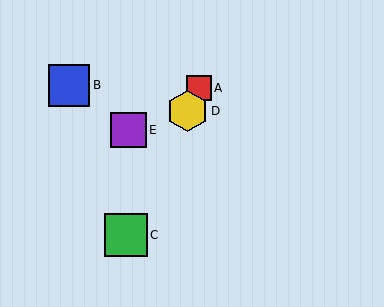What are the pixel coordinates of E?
Object E is at (129, 130).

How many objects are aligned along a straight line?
3 objects (A, C, D) are aligned along a straight line.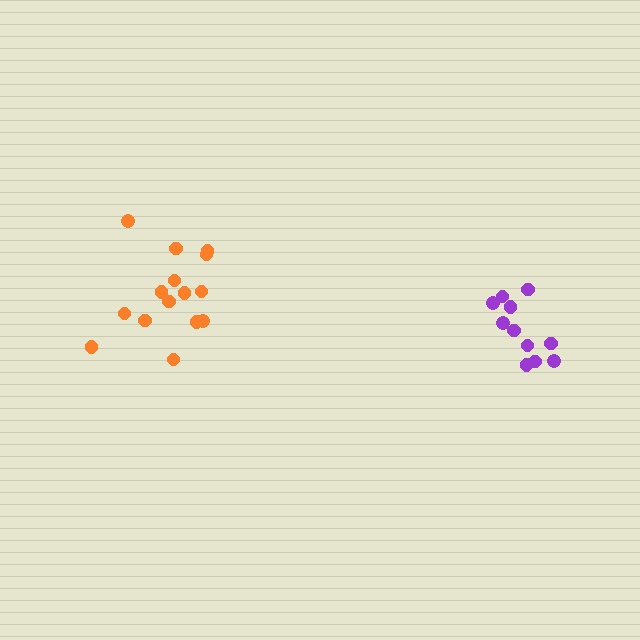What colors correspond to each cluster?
The clusters are colored: purple, orange.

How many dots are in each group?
Group 1: 11 dots, Group 2: 15 dots (26 total).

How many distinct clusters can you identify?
There are 2 distinct clusters.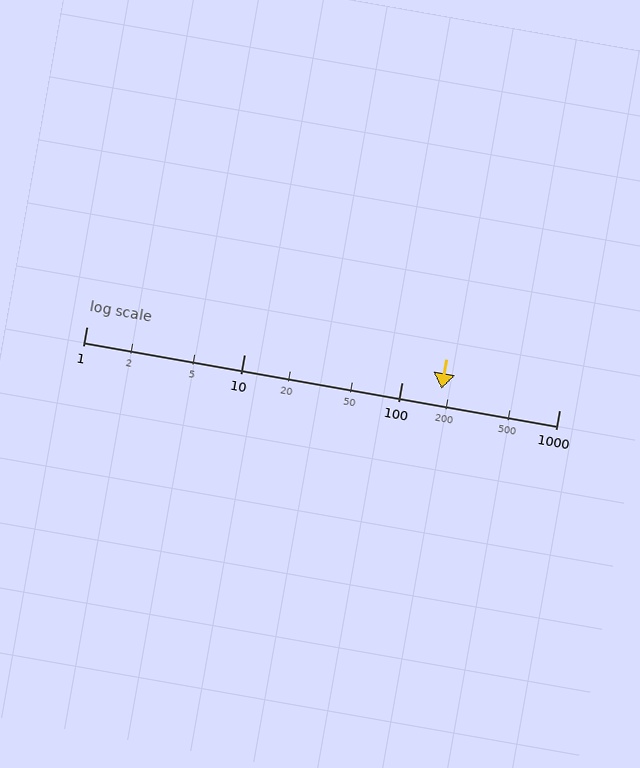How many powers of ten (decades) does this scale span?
The scale spans 3 decades, from 1 to 1000.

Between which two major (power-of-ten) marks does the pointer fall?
The pointer is between 100 and 1000.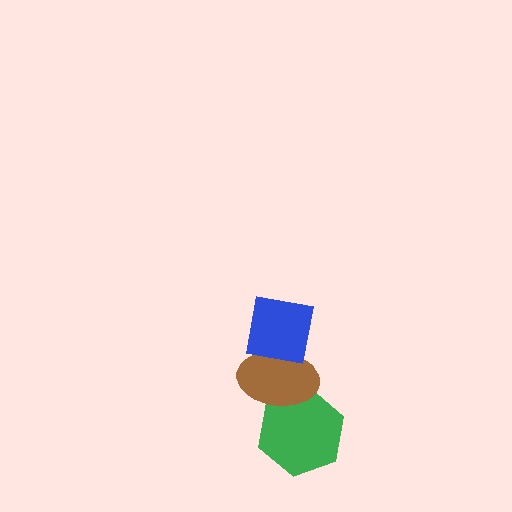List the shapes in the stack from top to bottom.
From top to bottom: the blue square, the brown ellipse, the green hexagon.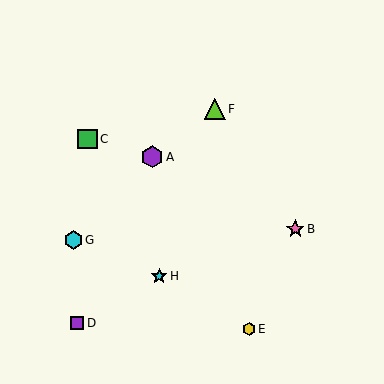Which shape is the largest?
The purple hexagon (labeled A) is the largest.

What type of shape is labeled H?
Shape H is a cyan star.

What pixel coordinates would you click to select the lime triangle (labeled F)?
Click at (215, 109) to select the lime triangle F.